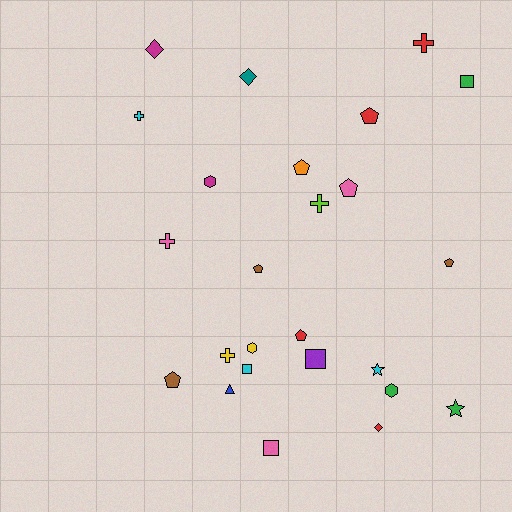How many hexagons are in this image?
There are 3 hexagons.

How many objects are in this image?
There are 25 objects.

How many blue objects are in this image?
There is 1 blue object.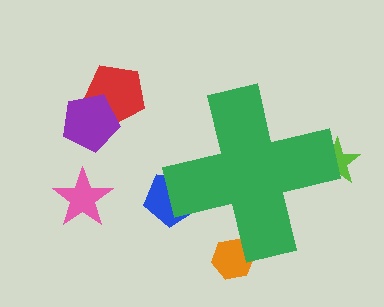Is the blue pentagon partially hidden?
Yes, the blue pentagon is partially hidden behind the green cross.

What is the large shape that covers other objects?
A green cross.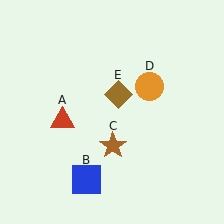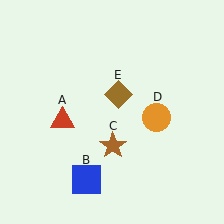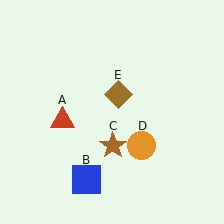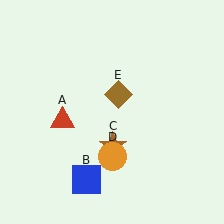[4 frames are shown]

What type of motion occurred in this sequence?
The orange circle (object D) rotated clockwise around the center of the scene.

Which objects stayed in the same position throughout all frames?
Red triangle (object A) and blue square (object B) and brown star (object C) and brown diamond (object E) remained stationary.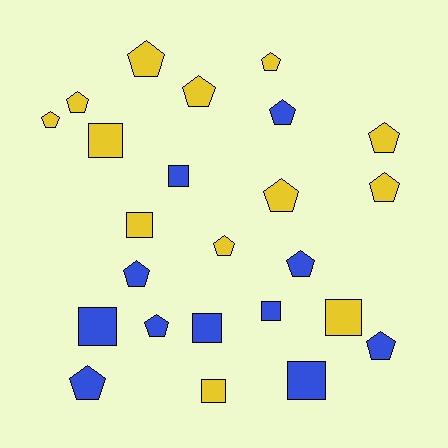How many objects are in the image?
There are 24 objects.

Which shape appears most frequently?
Pentagon, with 15 objects.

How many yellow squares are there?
There are 4 yellow squares.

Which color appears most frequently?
Yellow, with 13 objects.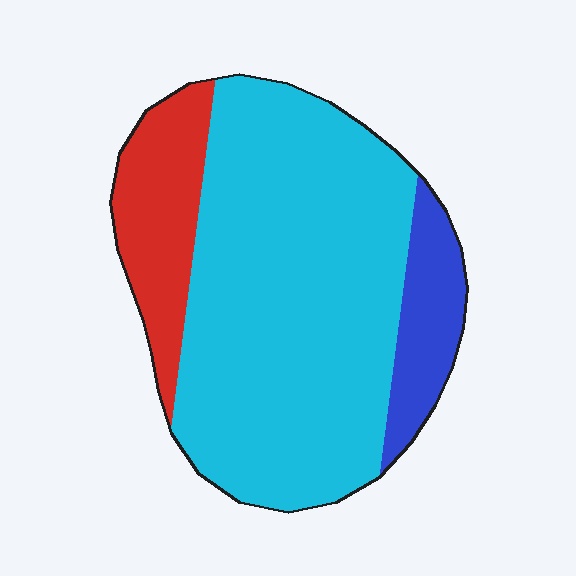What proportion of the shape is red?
Red takes up about one sixth (1/6) of the shape.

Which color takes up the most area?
Cyan, at roughly 70%.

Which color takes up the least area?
Blue, at roughly 10%.